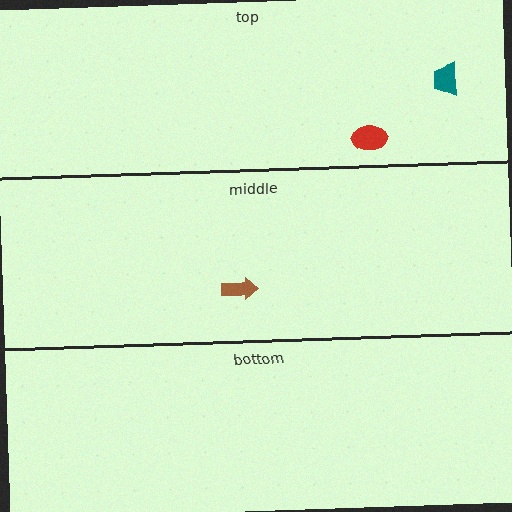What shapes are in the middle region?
The brown arrow.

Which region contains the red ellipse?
The top region.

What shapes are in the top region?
The teal trapezoid, the red ellipse.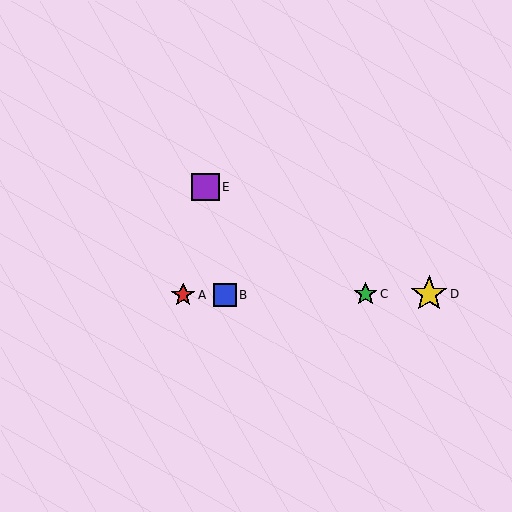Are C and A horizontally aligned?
Yes, both are at y≈295.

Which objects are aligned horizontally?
Objects A, B, C, D are aligned horizontally.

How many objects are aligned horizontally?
4 objects (A, B, C, D) are aligned horizontally.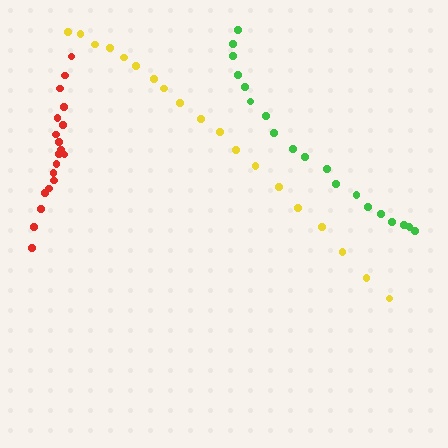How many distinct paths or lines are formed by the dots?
There are 3 distinct paths.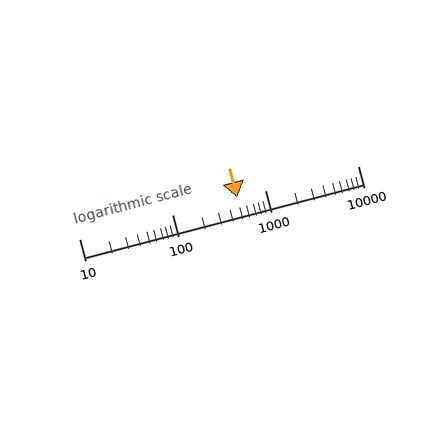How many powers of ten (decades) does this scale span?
The scale spans 3 decades, from 10 to 10000.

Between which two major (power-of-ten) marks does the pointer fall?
The pointer is between 100 and 1000.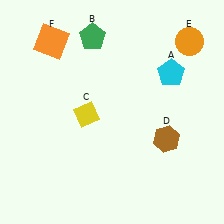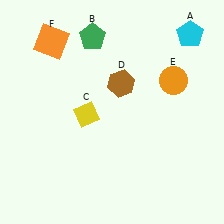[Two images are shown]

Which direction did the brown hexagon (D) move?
The brown hexagon (D) moved up.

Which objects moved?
The objects that moved are: the cyan pentagon (A), the brown hexagon (D), the orange circle (E).